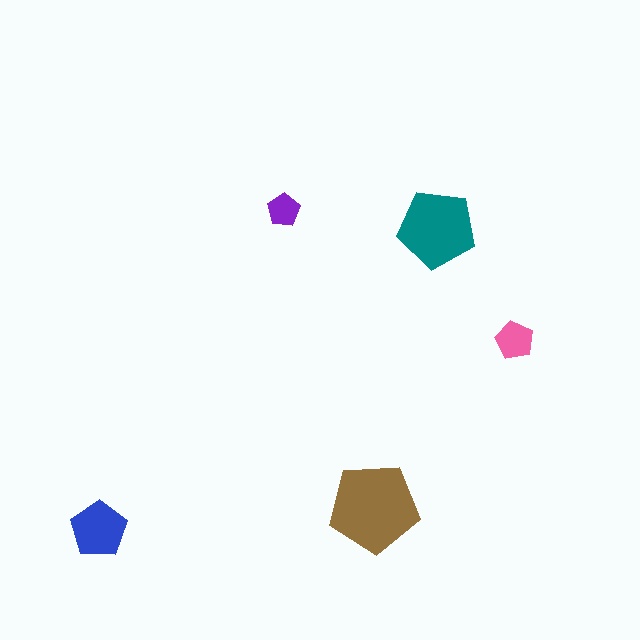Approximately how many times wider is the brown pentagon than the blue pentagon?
About 1.5 times wider.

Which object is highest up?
The purple pentagon is topmost.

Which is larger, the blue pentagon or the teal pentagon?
The teal one.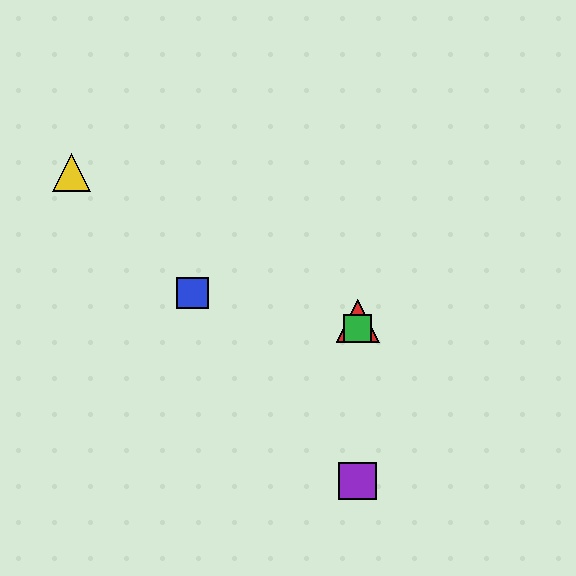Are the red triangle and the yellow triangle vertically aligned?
No, the red triangle is at x≈358 and the yellow triangle is at x≈72.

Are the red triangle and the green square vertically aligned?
Yes, both are at x≈358.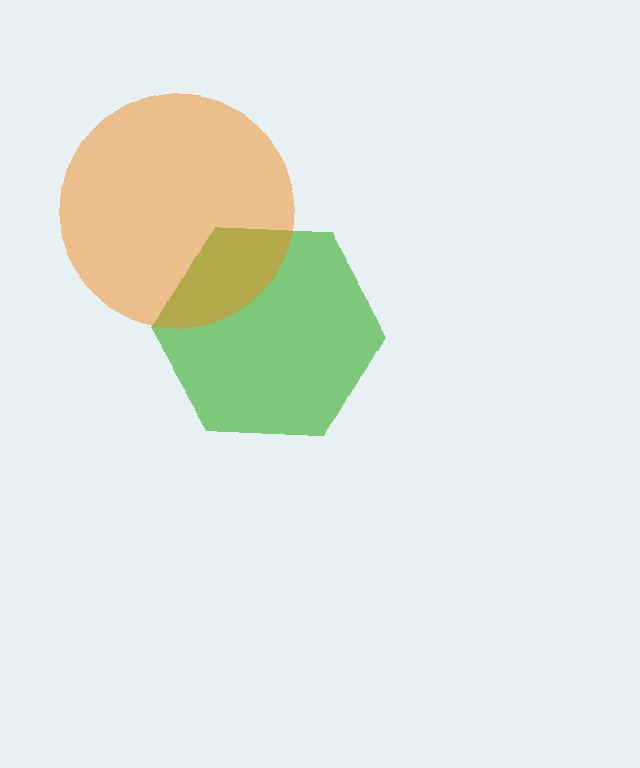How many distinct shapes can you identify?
There are 2 distinct shapes: a green hexagon, an orange circle.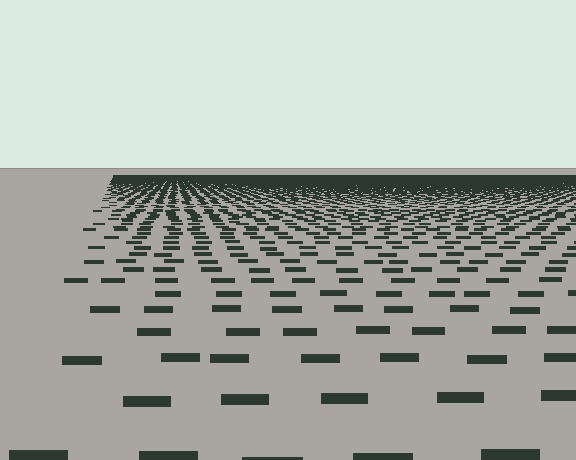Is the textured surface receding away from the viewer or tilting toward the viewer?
The surface is receding away from the viewer. Texture elements get smaller and denser toward the top.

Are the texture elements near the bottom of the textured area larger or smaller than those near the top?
Larger. Near the bottom, elements are closer to the viewer and appear at a bigger on-screen size.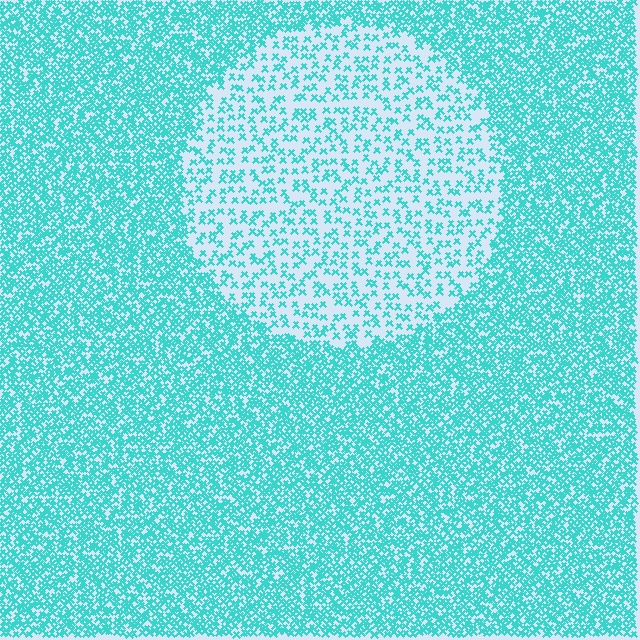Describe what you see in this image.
The image contains small cyan elements arranged at two different densities. A circle-shaped region is visible where the elements are less densely packed than the surrounding area.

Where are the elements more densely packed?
The elements are more densely packed outside the circle boundary.